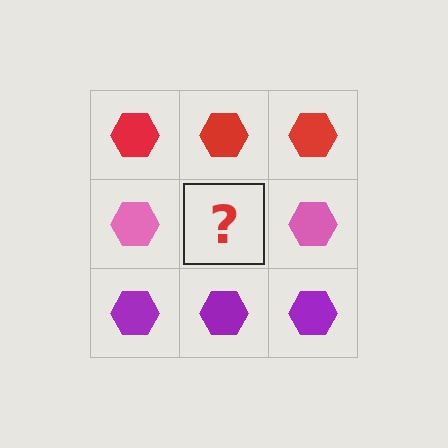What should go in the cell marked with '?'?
The missing cell should contain a pink hexagon.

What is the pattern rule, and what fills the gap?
The rule is that each row has a consistent color. The gap should be filled with a pink hexagon.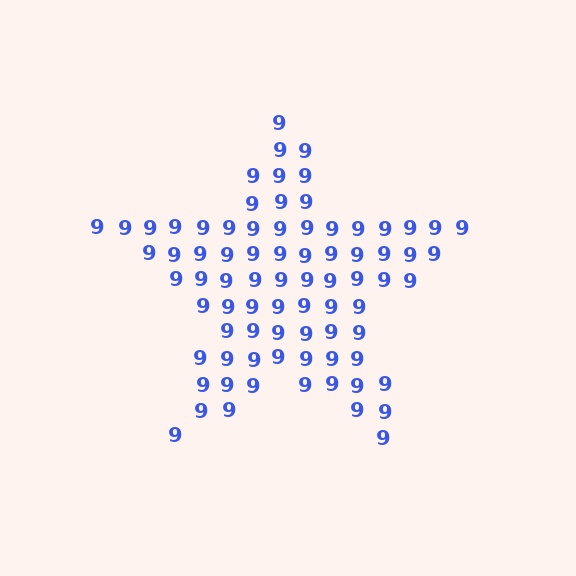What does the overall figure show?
The overall figure shows a star.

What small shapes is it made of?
It is made of small digit 9's.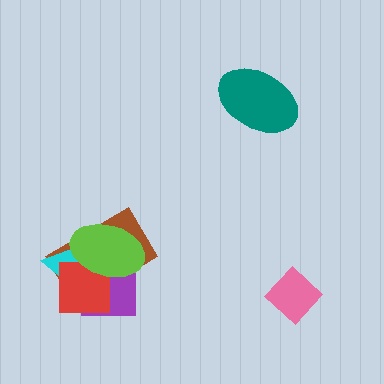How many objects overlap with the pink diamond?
0 objects overlap with the pink diamond.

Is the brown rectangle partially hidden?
Yes, it is partially covered by another shape.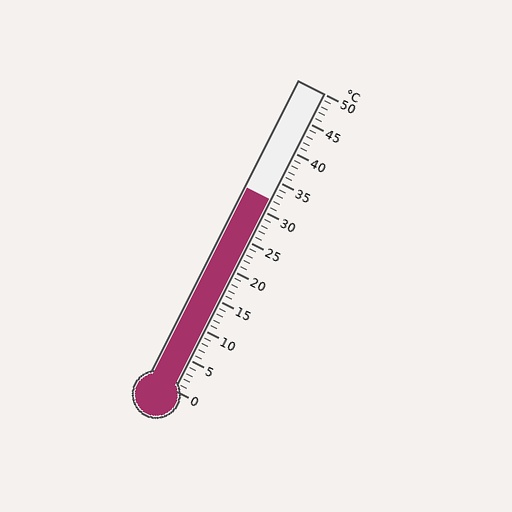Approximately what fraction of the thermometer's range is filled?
The thermometer is filled to approximately 65% of its range.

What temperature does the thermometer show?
The thermometer shows approximately 32°C.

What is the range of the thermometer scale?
The thermometer scale ranges from 0°C to 50°C.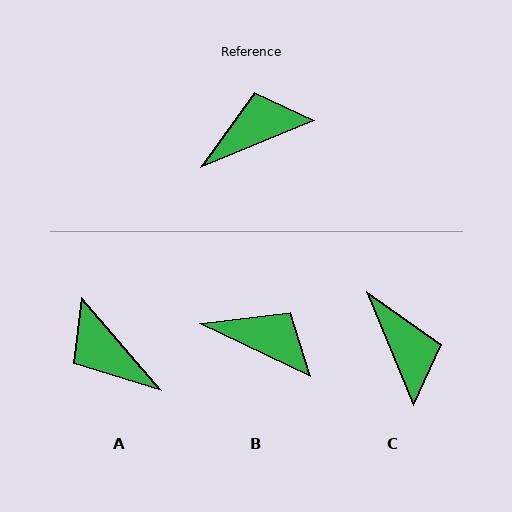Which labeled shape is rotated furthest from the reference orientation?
A, about 108 degrees away.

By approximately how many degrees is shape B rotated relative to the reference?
Approximately 48 degrees clockwise.